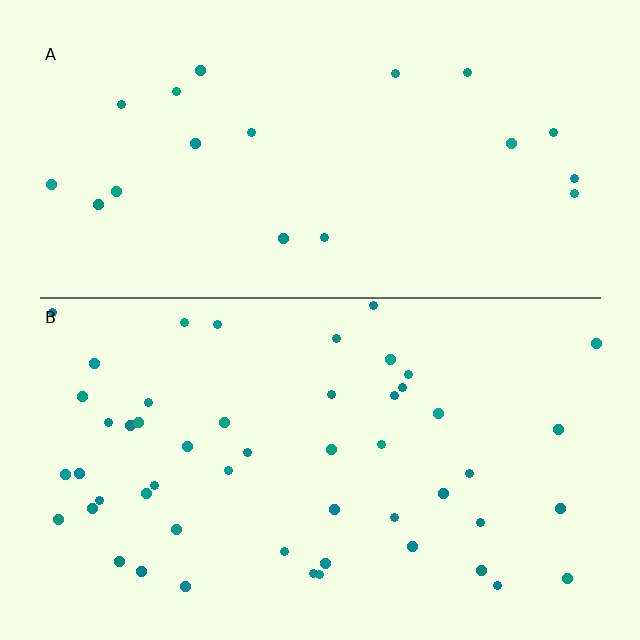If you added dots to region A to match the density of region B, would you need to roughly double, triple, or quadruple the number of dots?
Approximately triple.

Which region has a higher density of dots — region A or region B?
B (the bottom).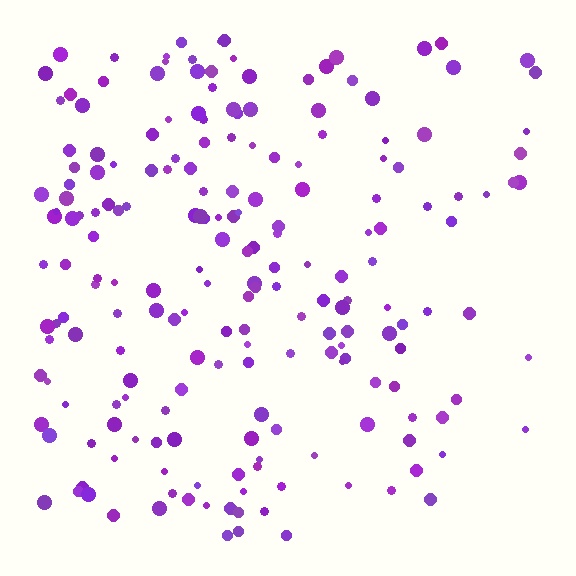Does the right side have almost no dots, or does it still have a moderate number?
Still a moderate number, just noticeably fewer than the left.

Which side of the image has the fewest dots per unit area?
The right.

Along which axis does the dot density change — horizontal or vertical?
Horizontal.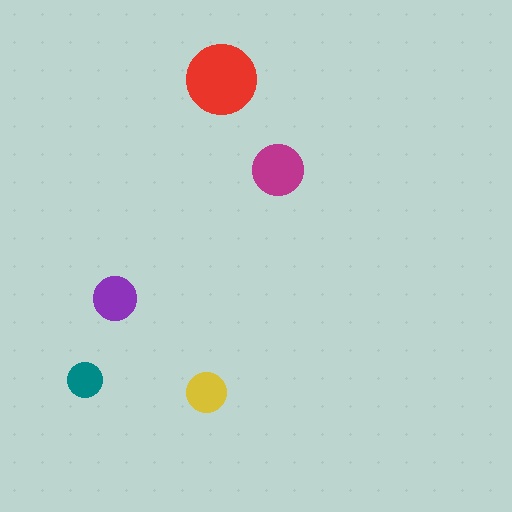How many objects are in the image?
There are 5 objects in the image.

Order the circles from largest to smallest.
the red one, the magenta one, the purple one, the yellow one, the teal one.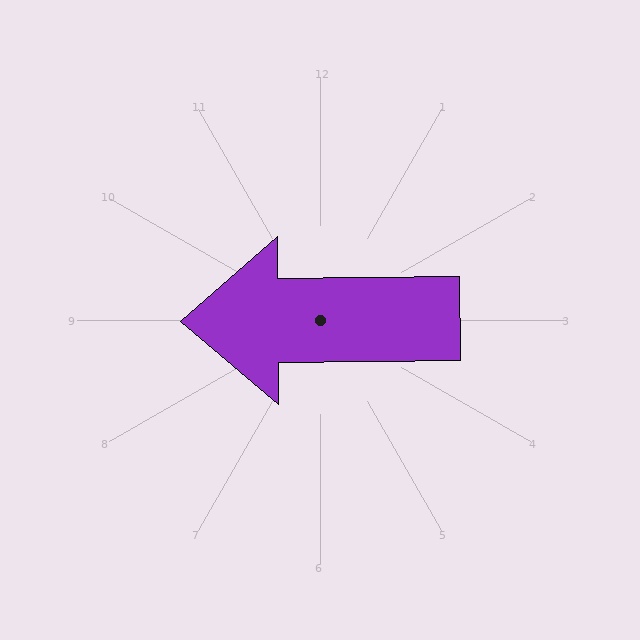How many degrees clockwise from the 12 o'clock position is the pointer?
Approximately 269 degrees.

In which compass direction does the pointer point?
West.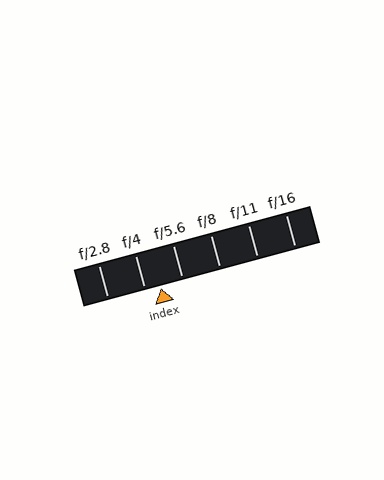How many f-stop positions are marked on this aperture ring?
There are 6 f-stop positions marked.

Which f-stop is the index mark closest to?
The index mark is closest to f/4.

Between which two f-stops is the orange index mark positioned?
The index mark is between f/4 and f/5.6.